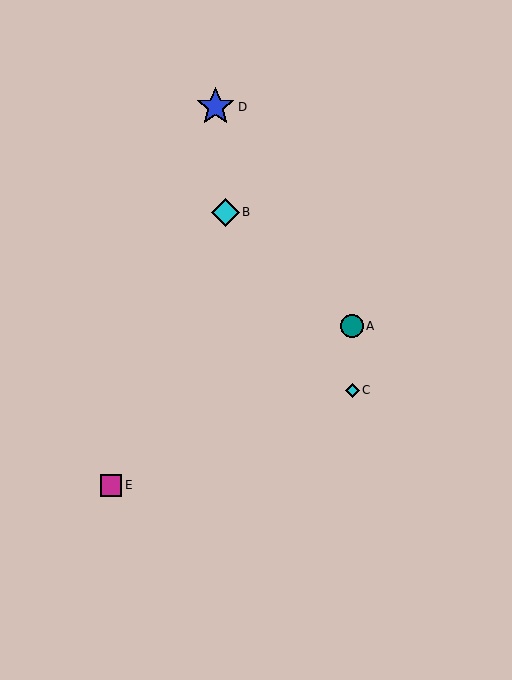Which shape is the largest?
The blue star (labeled D) is the largest.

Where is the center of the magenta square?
The center of the magenta square is at (111, 485).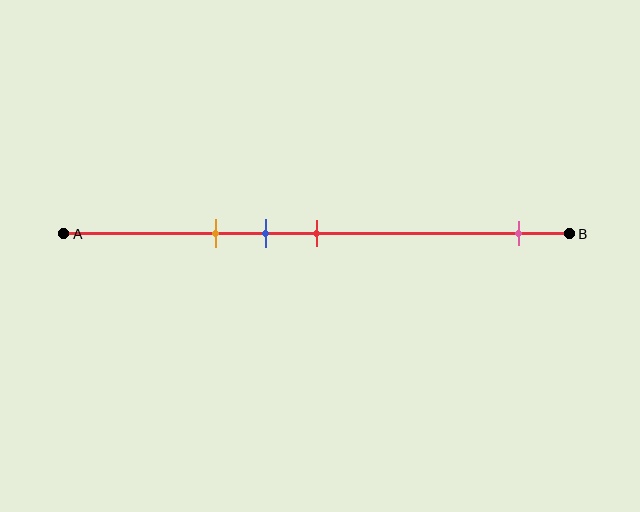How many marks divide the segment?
There are 4 marks dividing the segment.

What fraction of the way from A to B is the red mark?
The red mark is approximately 50% (0.5) of the way from A to B.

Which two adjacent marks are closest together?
The blue and red marks are the closest adjacent pair.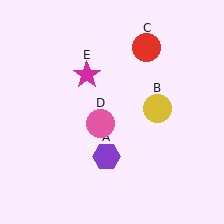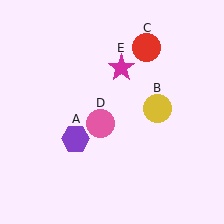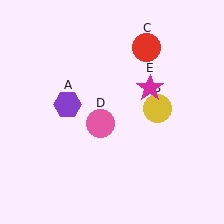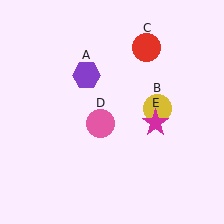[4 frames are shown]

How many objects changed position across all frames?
2 objects changed position: purple hexagon (object A), magenta star (object E).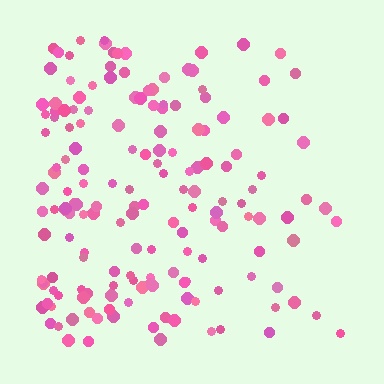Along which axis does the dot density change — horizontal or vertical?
Horizontal.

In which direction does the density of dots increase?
From right to left, with the left side densest.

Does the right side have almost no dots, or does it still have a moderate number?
Still a moderate number, just noticeably fewer than the left.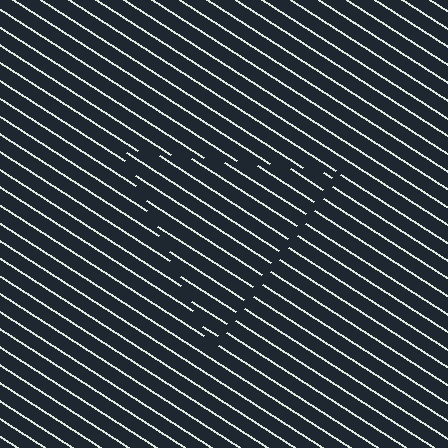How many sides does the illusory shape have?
3 sides — the line-ends trace a triangle.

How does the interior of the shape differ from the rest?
The interior of the shape contains the same grating, shifted by half a period — the contour is defined by the phase discontinuity where line-ends from the inner and outer gratings abut.